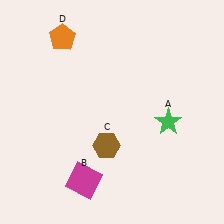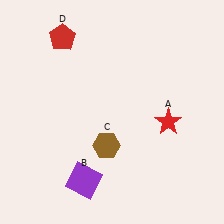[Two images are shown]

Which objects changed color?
A changed from green to red. B changed from magenta to purple. D changed from orange to red.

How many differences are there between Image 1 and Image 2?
There are 3 differences between the two images.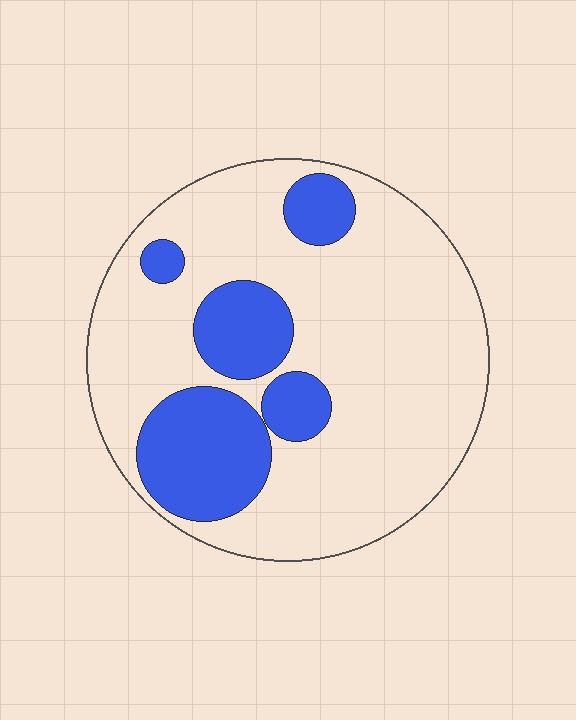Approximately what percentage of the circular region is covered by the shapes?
Approximately 25%.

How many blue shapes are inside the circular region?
5.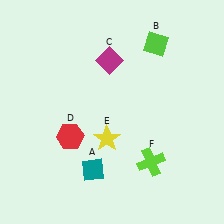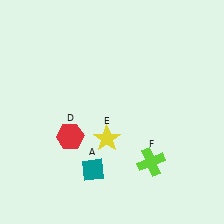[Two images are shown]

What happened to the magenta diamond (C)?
The magenta diamond (C) was removed in Image 2. It was in the top-left area of Image 1.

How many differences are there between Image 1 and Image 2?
There are 2 differences between the two images.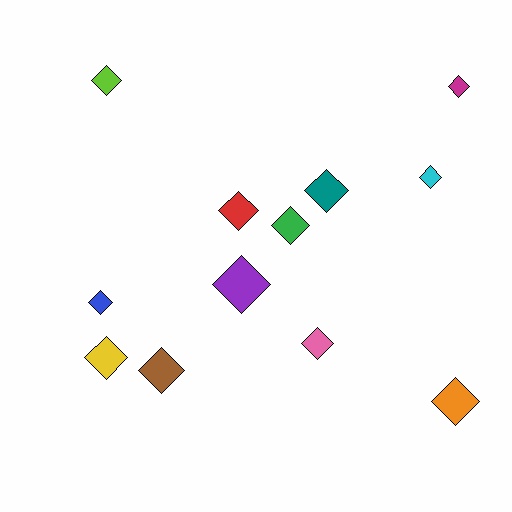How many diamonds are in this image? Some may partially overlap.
There are 12 diamonds.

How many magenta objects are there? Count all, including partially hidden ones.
There is 1 magenta object.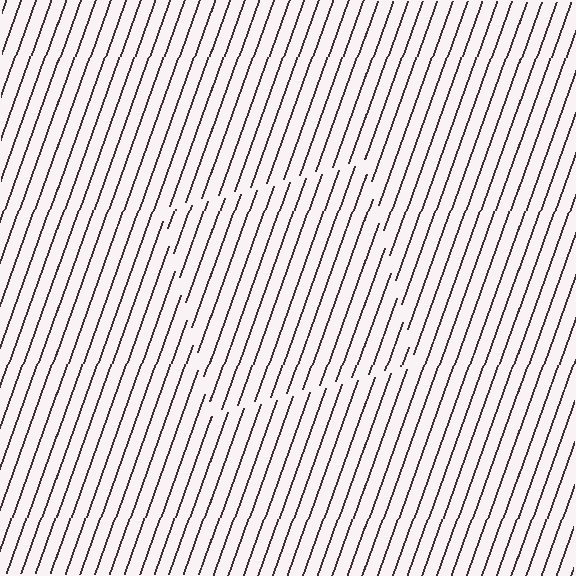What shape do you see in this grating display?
An illusory square. The interior of the shape contains the same grating, shifted by half a period — the contour is defined by the phase discontinuity where line-ends from the inner and outer gratings abut.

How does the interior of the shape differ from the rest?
The interior of the shape contains the same grating, shifted by half a period — the contour is defined by the phase discontinuity where line-ends from the inner and outer gratings abut.